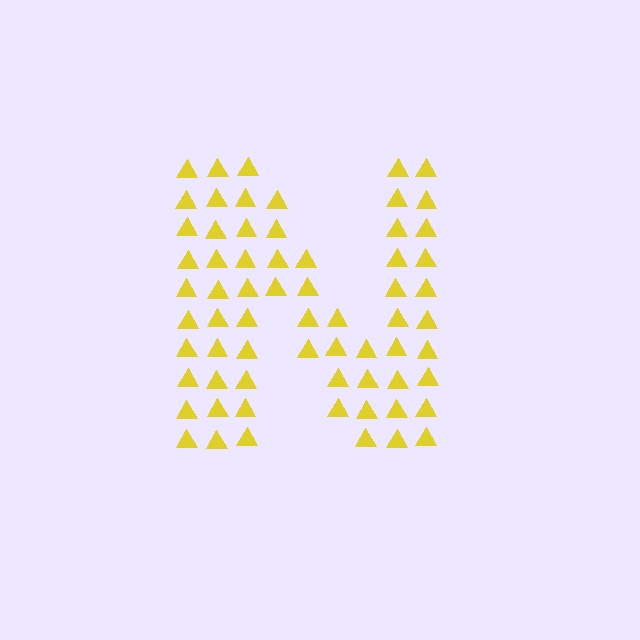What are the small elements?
The small elements are triangles.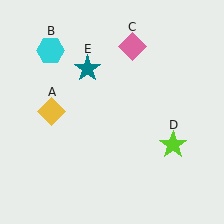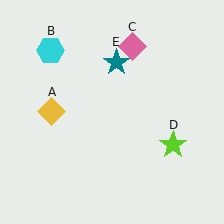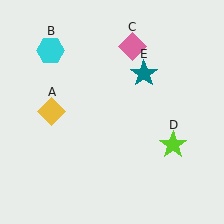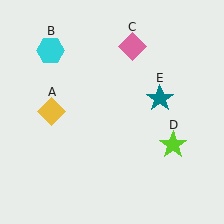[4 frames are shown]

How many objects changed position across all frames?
1 object changed position: teal star (object E).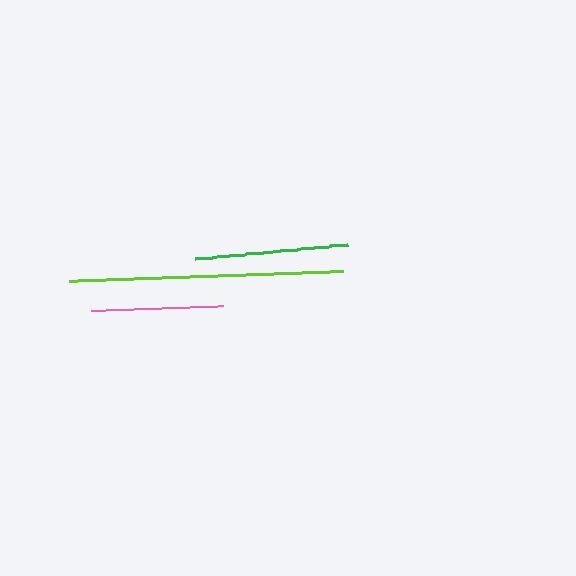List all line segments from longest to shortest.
From longest to shortest: lime, green, pink.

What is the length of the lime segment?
The lime segment is approximately 275 pixels long.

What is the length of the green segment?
The green segment is approximately 154 pixels long.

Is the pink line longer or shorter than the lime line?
The lime line is longer than the pink line.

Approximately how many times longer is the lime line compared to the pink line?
The lime line is approximately 2.1 times the length of the pink line.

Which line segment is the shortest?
The pink line is the shortest at approximately 131 pixels.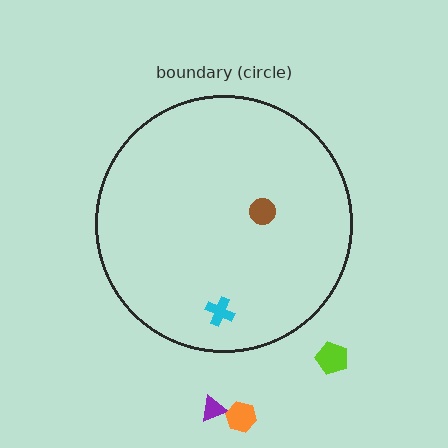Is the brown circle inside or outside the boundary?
Inside.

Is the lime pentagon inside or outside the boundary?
Outside.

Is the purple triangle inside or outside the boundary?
Outside.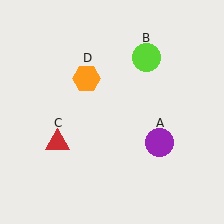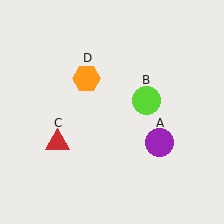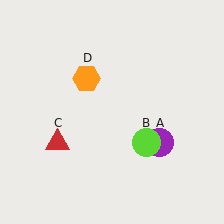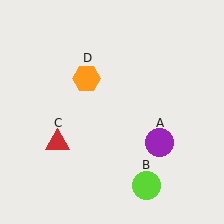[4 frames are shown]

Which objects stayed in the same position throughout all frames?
Purple circle (object A) and red triangle (object C) and orange hexagon (object D) remained stationary.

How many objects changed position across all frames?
1 object changed position: lime circle (object B).